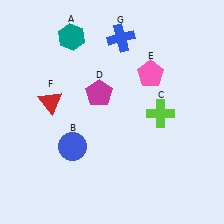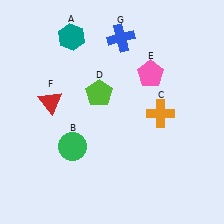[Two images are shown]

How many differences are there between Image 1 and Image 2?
There are 3 differences between the two images.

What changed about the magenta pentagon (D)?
In Image 1, D is magenta. In Image 2, it changed to lime.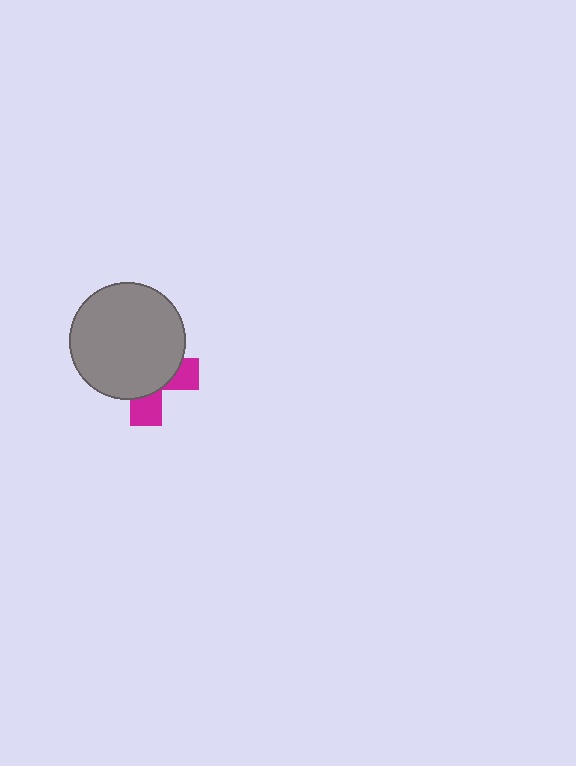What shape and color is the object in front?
The object in front is a gray circle.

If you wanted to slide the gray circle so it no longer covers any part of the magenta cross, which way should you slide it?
Slide it toward the upper-left — that is the most direct way to separate the two shapes.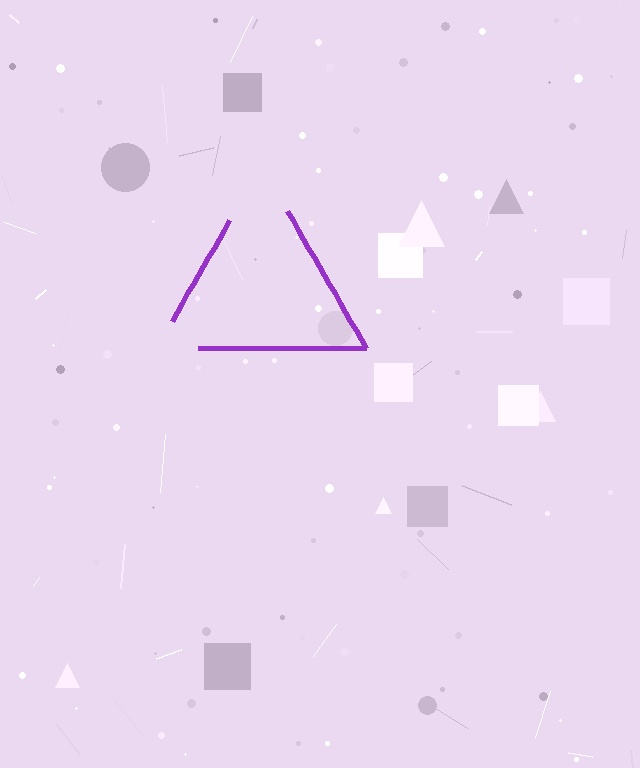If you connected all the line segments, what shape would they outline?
They would outline a triangle.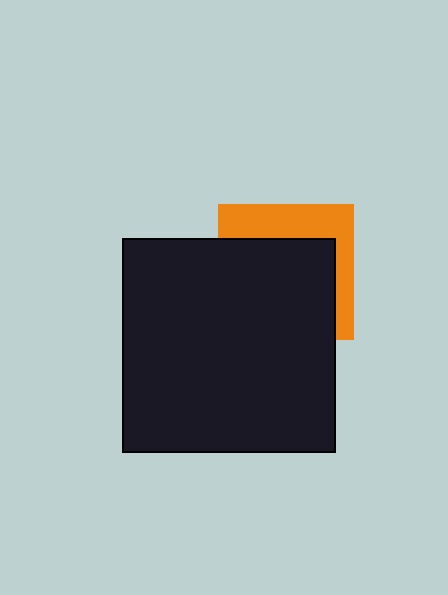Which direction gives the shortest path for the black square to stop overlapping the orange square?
Moving down gives the shortest separation.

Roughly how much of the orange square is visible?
A small part of it is visible (roughly 35%).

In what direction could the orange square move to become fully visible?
The orange square could move up. That would shift it out from behind the black square entirely.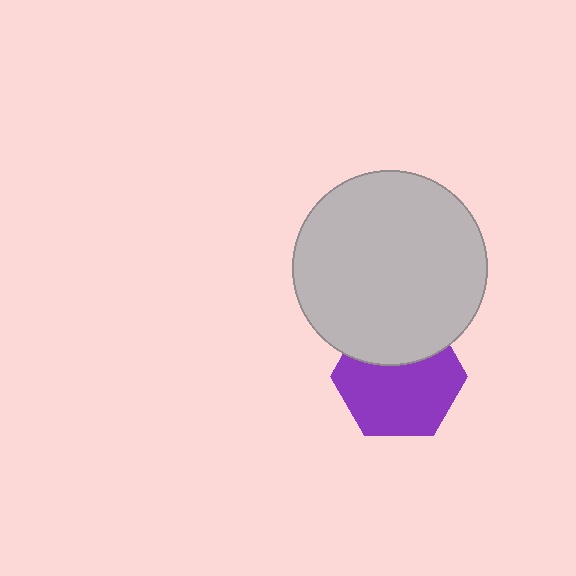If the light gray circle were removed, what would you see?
You would see the complete purple hexagon.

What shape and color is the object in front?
The object in front is a light gray circle.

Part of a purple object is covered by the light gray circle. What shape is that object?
It is a hexagon.